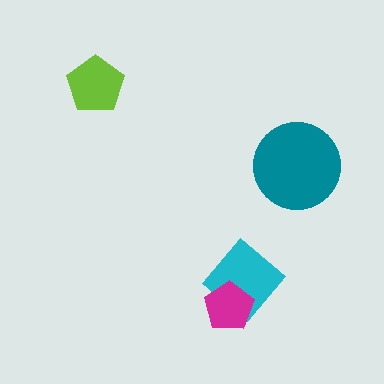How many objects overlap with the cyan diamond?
1 object overlaps with the cyan diamond.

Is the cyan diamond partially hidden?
Yes, it is partially covered by another shape.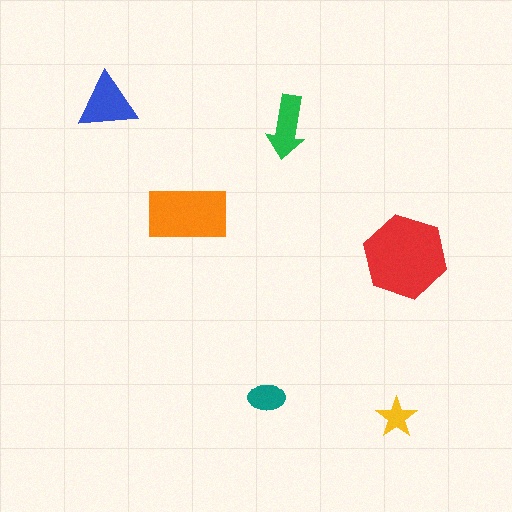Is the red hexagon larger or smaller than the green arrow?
Larger.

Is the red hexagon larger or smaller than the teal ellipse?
Larger.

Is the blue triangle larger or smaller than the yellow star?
Larger.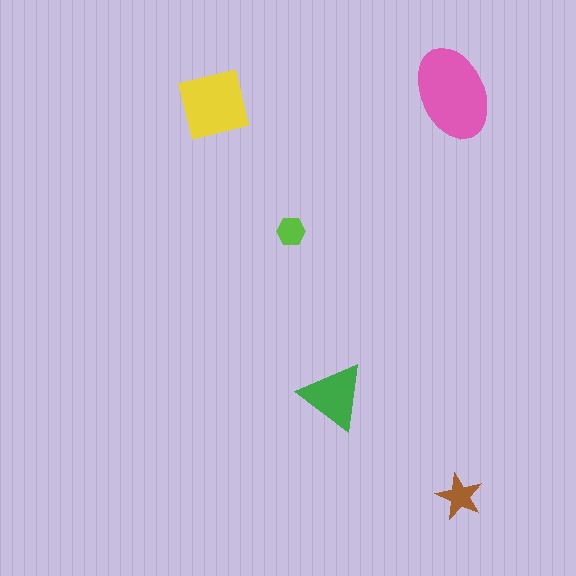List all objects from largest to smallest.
The pink ellipse, the yellow square, the green triangle, the brown star, the lime hexagon.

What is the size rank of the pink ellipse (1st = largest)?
1st.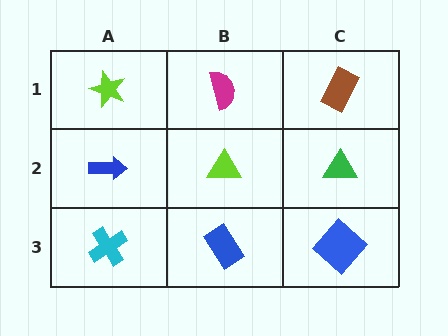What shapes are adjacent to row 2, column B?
A magenta semicircle (row 1, column B), a blue rectangle (row 3, column B), a blue arrow (row 2, column A), a green triangle (row 2, column C).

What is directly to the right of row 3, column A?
A blue rectangle.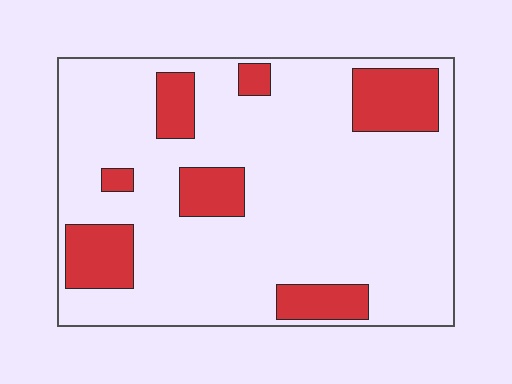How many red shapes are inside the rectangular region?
7.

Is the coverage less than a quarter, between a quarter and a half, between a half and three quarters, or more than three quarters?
Less than a quarter.